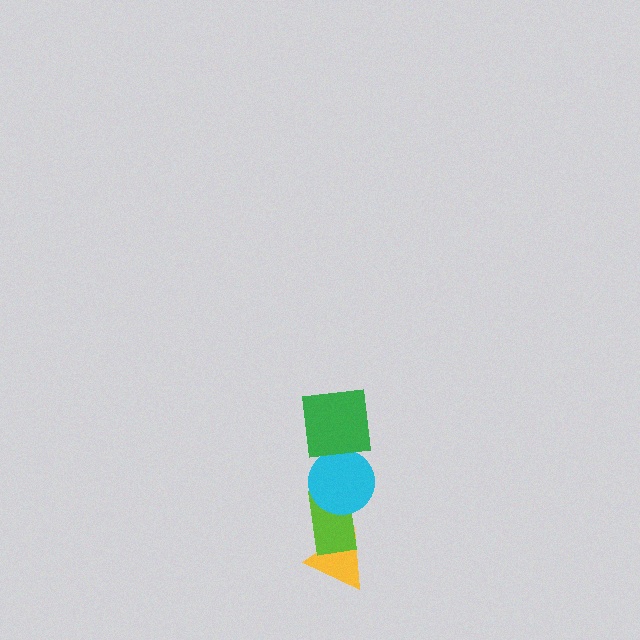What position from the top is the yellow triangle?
The yellow triangle is 4th from the top.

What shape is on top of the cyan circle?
The green square is on top of the cyan circle.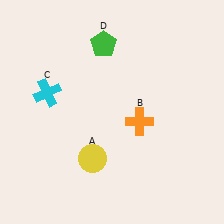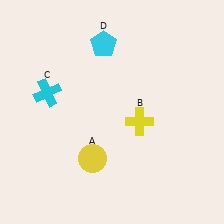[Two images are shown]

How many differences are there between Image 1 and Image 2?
There are 2 differences between the two images.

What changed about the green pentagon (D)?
In Image 1, D is green. In Image 2, it changed to cyan.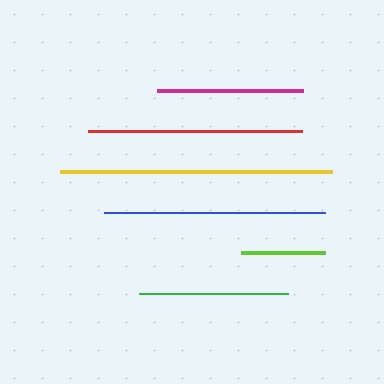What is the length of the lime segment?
The lime segment is approximately 84 pixels long.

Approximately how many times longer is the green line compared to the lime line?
The green line is approximately 1.8 times the length of the lime line.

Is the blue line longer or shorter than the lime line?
The blue line is longer than the lime line.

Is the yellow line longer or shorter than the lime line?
The yellow line is longer than the lime line.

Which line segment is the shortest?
The lime line is the shortest at approximately 84 pixels.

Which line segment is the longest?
The yellow line is the longest at approximately 273 pixels.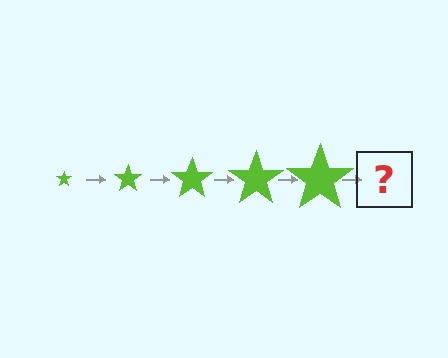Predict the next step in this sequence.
The next step is a lime star, larger than the previous one.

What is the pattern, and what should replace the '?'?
The pattern is that the star gets progressively larger each step. The '?' should be a lime star, larger than the previous one.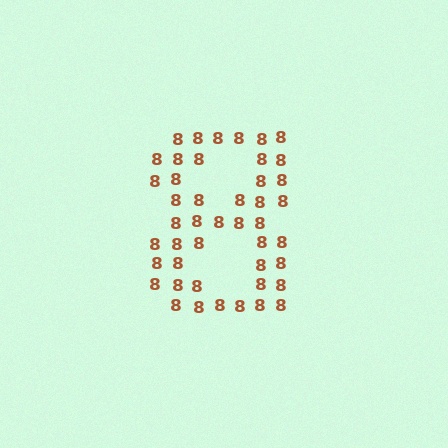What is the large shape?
The large shape is the digit 8.